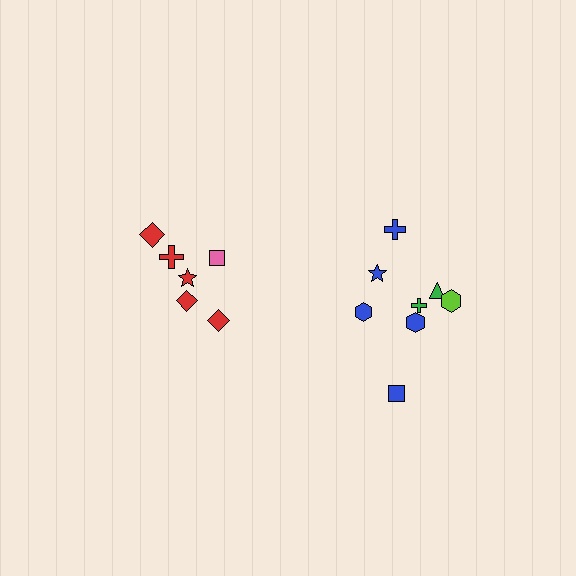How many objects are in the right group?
There are 8 objects.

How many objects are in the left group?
There are 6 objects.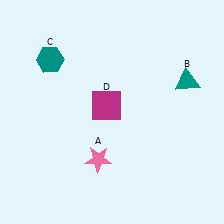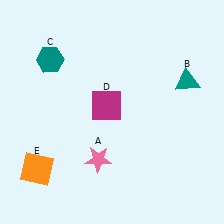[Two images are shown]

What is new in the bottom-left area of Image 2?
An orange square (E) was added in the bottom-left area of Image 2.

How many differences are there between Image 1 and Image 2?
There is 1 difference between the two images.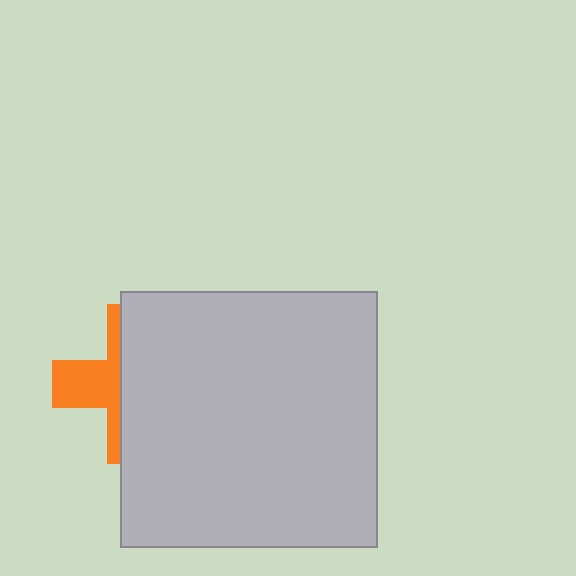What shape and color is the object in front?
The object in front is a light gray square.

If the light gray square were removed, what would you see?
You would see the complete orange cross.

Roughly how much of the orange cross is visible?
A small part of it is visible (roughly 35%).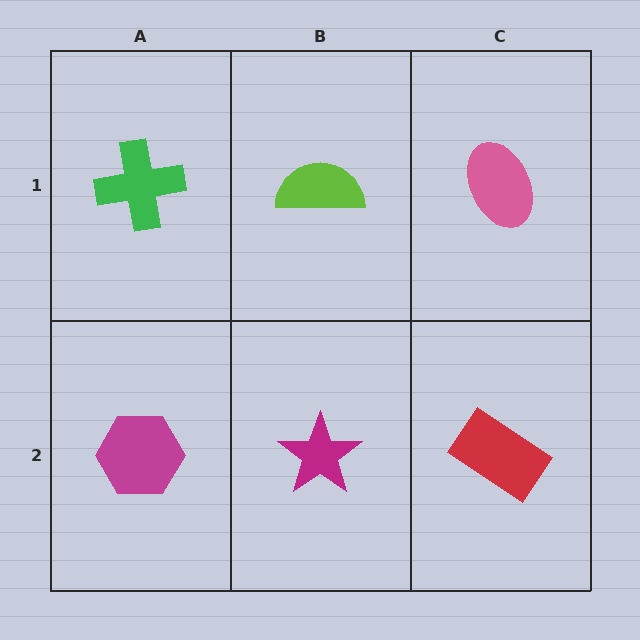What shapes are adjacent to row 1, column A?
A magenta hexagon (row 2, column A), a lime semicircle (row 1, column B).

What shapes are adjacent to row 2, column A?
A green cross (row 1, column A), a magenta star (row 2, column B).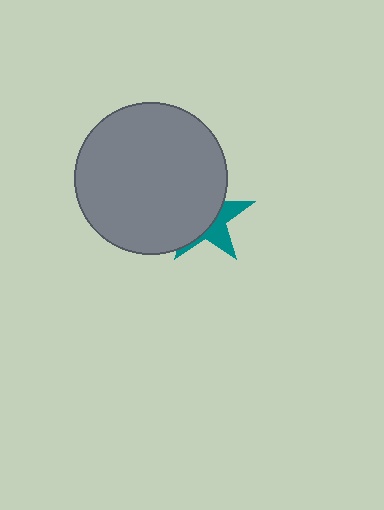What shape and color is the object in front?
The object in front is a gray circle.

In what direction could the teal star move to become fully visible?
The teal star could move right. That would shift it out from behind the gray circle entirely.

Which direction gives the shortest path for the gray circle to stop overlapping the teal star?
Moving left gives the shortest separation.